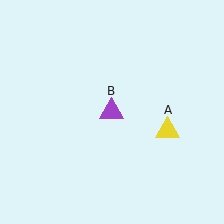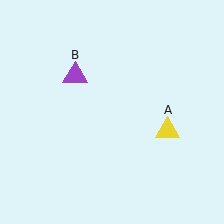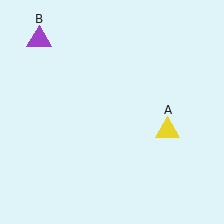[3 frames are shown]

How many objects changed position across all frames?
1 object changed position: purple triangle (object B).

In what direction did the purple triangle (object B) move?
The purple triangle (object B) moved up and to the left.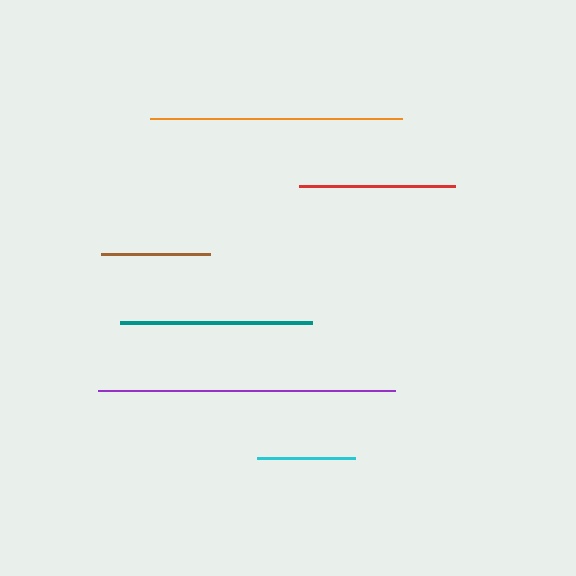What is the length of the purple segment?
The purple segment is approximately 297 pixels long.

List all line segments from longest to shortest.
From longest to shortest: purple, orange, teal, red, brown, cyan.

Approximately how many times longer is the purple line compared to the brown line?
The purple line is approximately 2.7 times the length of the brown line.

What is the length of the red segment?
The red segment is approximately 157 pixels long.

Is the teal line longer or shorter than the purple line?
The purple line is longer than the teal line.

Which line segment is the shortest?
The cyan line is the shortest at approximately 97 pixels.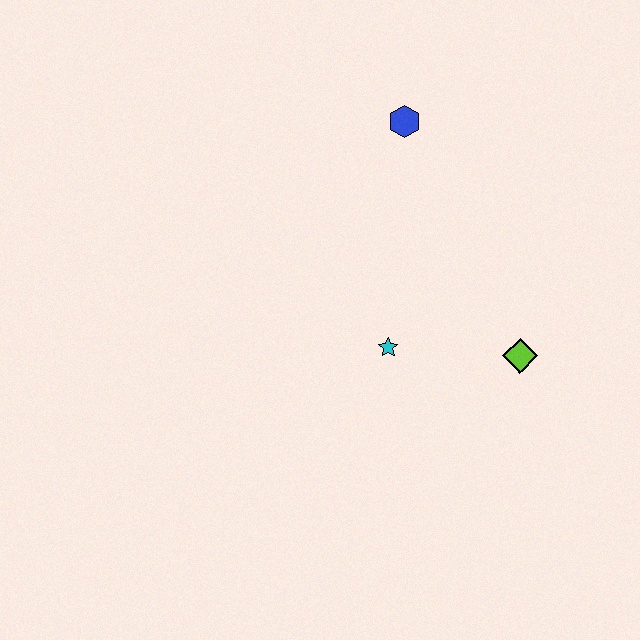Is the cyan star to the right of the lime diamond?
No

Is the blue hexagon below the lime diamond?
No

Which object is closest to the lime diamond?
The cyan star is closest to the lime diamond.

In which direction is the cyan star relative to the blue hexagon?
The cyan star is below the blue hexagon.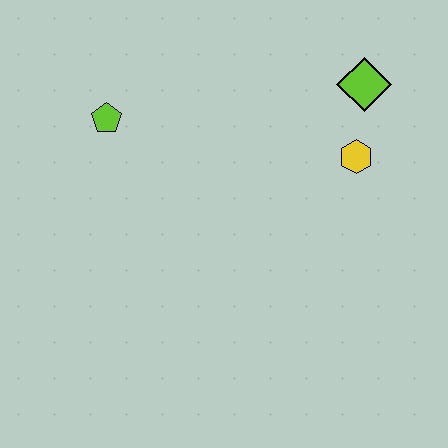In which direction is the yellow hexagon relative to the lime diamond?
The yellow hexagon is below the lime diamond.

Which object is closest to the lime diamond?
The yellow hexagon is closest to the lime diamond.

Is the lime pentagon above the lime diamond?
No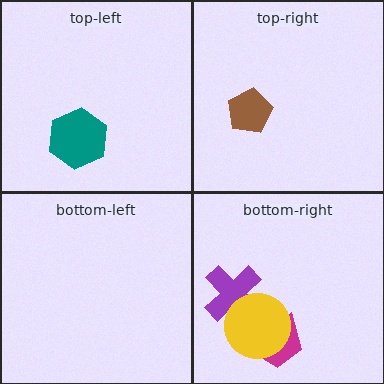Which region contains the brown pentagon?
The top-right region.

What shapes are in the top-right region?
The brown pentagon.